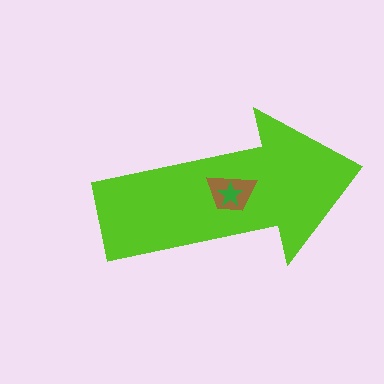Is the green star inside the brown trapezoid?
Yes.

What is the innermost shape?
The green star.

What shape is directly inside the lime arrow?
The brown trapezoid.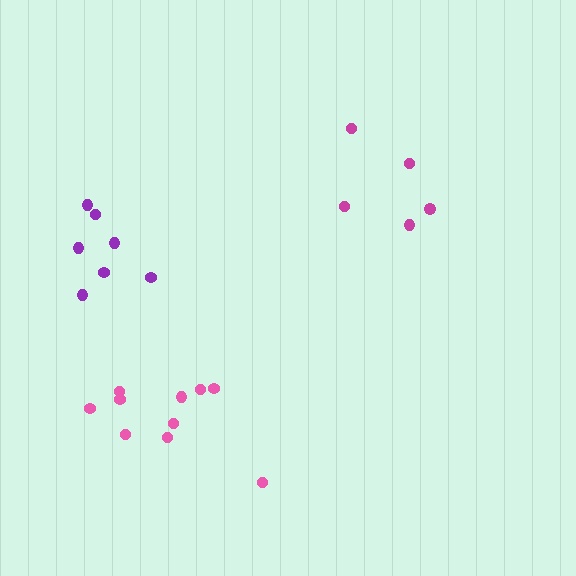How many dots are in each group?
Group 1: 10 dots, Group 2: 5 dots, Group 3: 7 dots (22 total).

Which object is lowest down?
The pink cluster is bottommost.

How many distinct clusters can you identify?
There are 3 distinct clusters.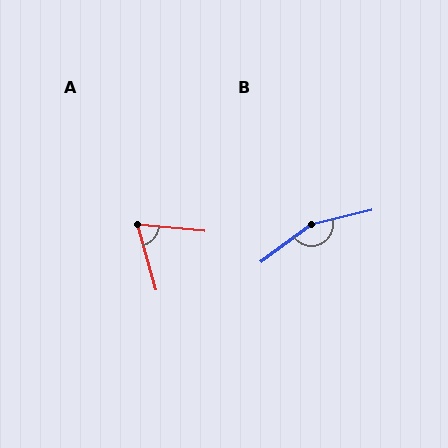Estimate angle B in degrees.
Approximately 157 degrees.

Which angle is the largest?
B, at approximately 157 degrees.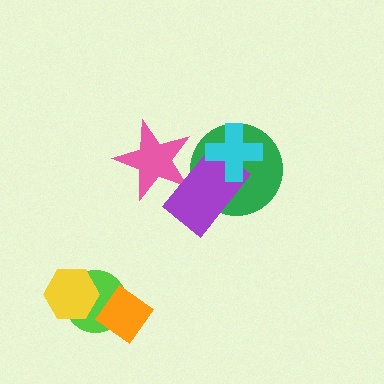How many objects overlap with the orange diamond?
1 object overlaps with the orange diamond.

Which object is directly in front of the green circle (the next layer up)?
The purple rectangle is directly in front of the green circle.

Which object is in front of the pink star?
The purple rectangle is in front of the pink star.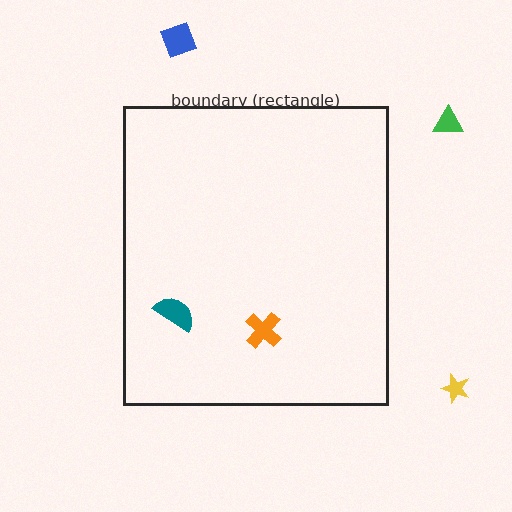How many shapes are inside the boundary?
2 inside, 3 outside.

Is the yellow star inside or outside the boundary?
Outside.